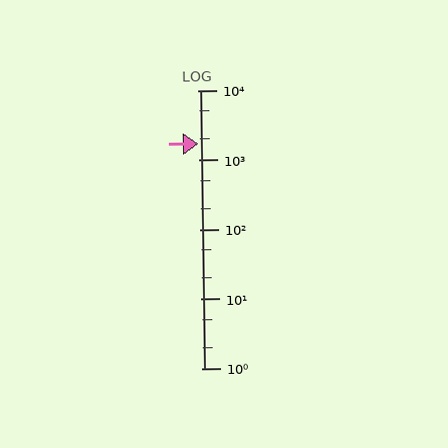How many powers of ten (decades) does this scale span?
The scale spans 4 decades, from 1 to 10000.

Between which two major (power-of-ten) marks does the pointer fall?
The pointer is between 1000 and 10000.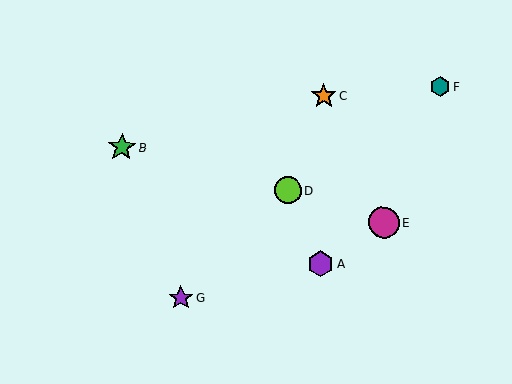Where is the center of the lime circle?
The center of the lime circle is at (288, 190).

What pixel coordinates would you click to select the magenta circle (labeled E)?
Click at (383, 223) to select the magenta circle E.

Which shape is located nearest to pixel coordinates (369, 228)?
The magenta circle (labeled E) at (383, 223) is nearest to that location.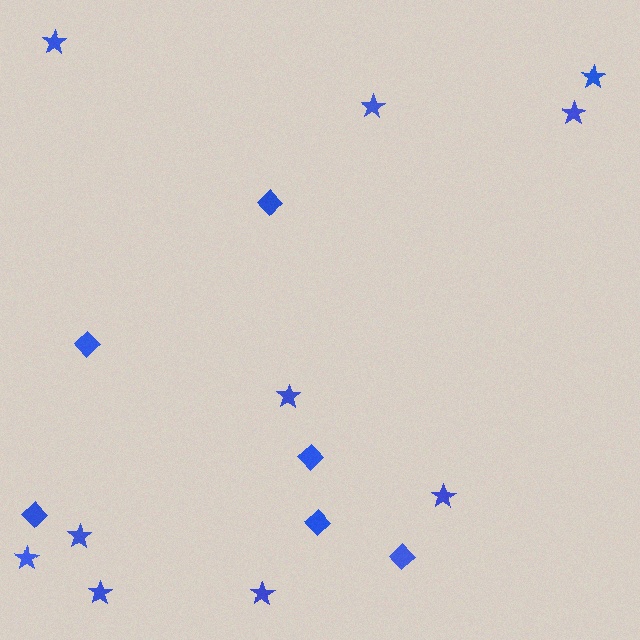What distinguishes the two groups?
There are 2 groups: one group of diamonds (6) and one group of stars (10).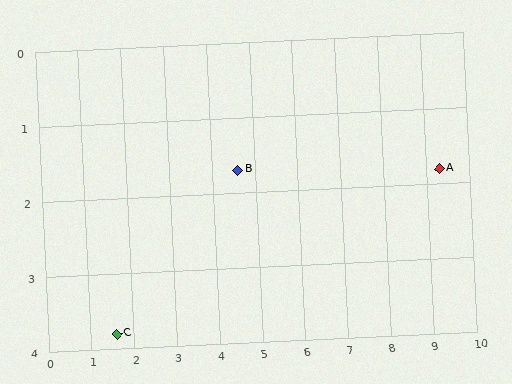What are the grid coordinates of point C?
Point C is at approximately (1.6, 3.8).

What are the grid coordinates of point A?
Point A is at approximately (9.3, 1.8).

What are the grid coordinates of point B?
Point B is at approximately (4.6, 1.7).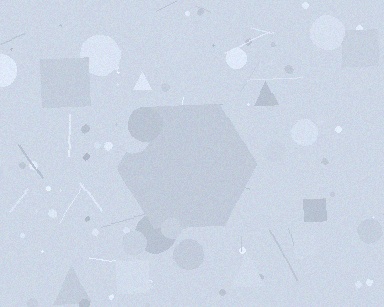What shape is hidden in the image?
A hexagon is hidden in the image.